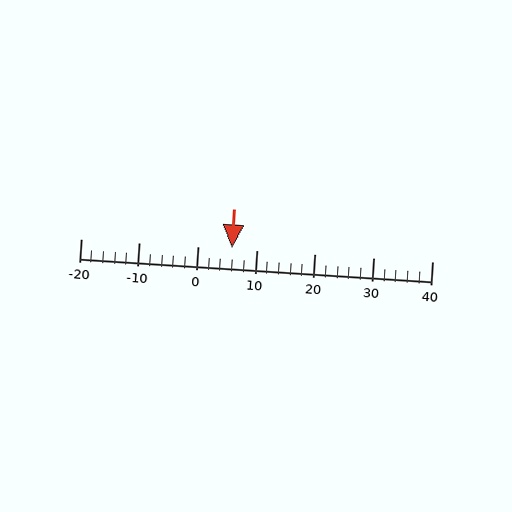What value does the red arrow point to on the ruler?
The red arrow points to approximately 6.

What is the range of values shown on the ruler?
The ruler shows values from -20 to 40.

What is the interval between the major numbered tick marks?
The major tick marks are spaced 10 units apart.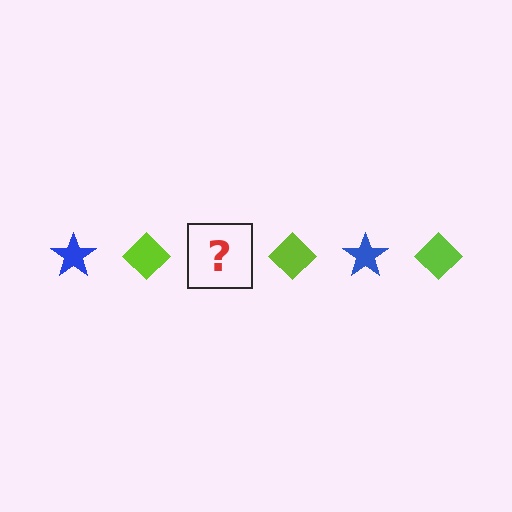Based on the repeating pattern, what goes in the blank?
The blank should be a blue star.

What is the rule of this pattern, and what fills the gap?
The rule is that the pattern alternates between blue star and lime diamond. The gap should be filled with a blue star.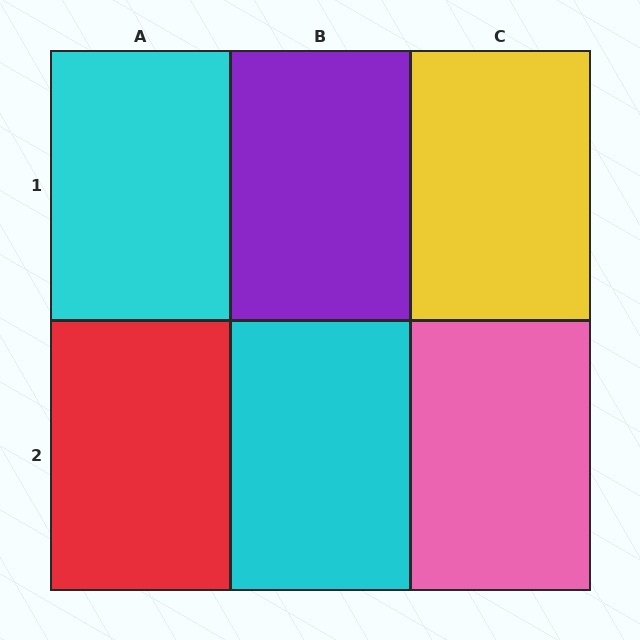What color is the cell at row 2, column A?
Red.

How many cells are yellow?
1 cell is yellow.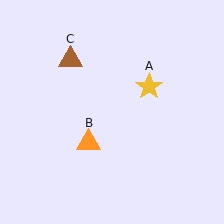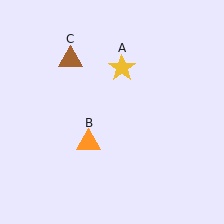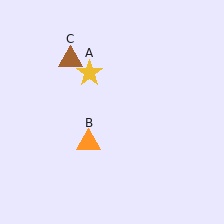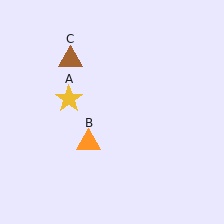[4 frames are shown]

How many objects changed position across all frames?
1 object changed position: yellow star (object A).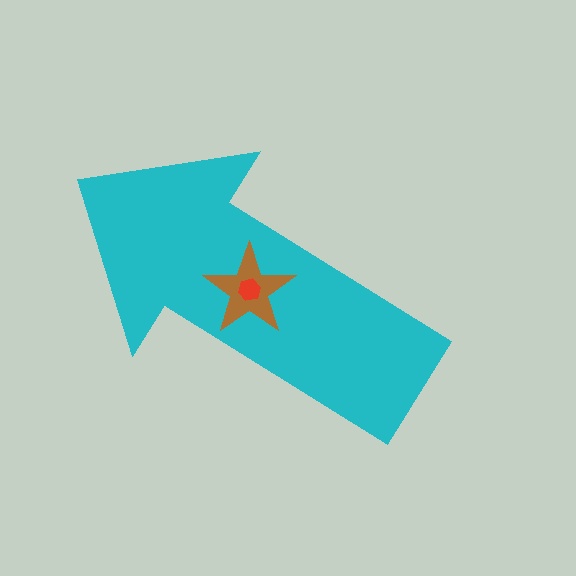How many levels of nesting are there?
3.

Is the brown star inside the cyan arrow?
Yes.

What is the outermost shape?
The cyan arrow.